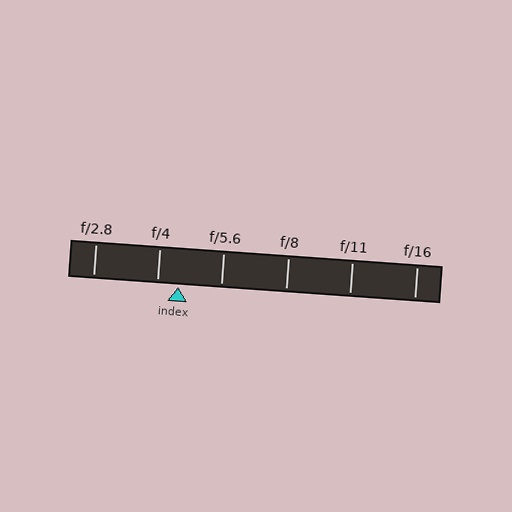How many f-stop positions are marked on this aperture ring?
There are 6 f-stop positions marked.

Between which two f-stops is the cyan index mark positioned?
The index mark is between f/4 and f/5.6.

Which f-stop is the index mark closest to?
The index mark is closest to f/4.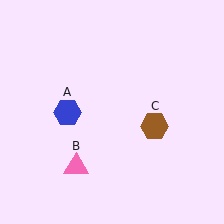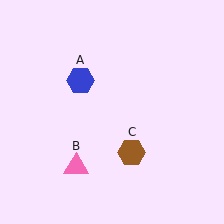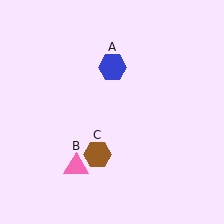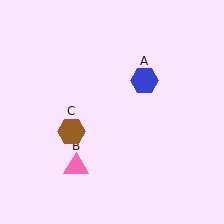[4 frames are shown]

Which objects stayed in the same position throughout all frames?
Pink triangle (object B) remained stationary.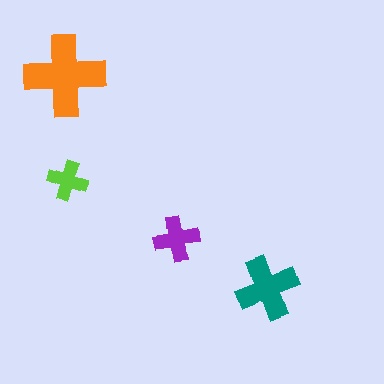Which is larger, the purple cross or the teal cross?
The teal one.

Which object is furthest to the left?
The lime cross is leftmost.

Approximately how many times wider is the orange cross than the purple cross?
About 2 times wider.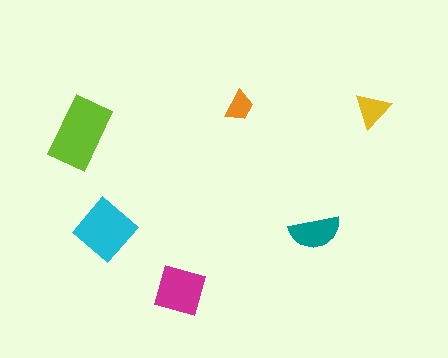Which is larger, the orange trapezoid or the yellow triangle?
The yellow triangle.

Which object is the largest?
The lime rectangle.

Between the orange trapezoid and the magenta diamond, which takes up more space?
The magenta diamond.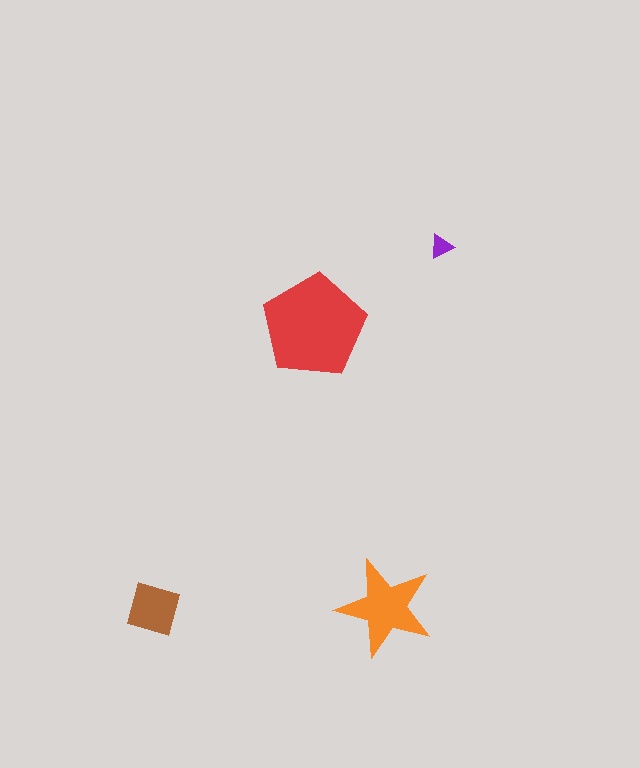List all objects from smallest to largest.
The purple triangle, the brown diamond, the orange star, the red pentagon.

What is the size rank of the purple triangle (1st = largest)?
4th.